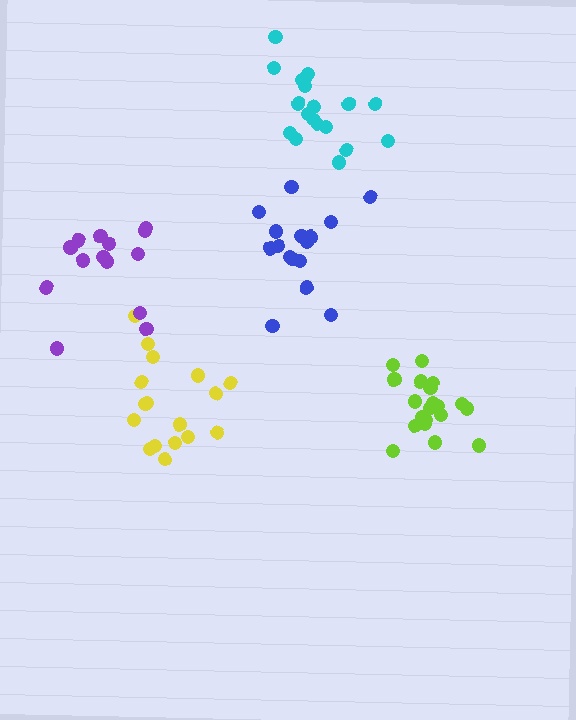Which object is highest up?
The cyan cluster is topmost.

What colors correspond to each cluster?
The clusters are colored: cyan, yellow, purple, lime, blue.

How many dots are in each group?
Group 1: 19 dots, Group 2: 17 dots, Group 3: 14 dots, Group 4: 20 dots, Group 5: 16 dots (86 total).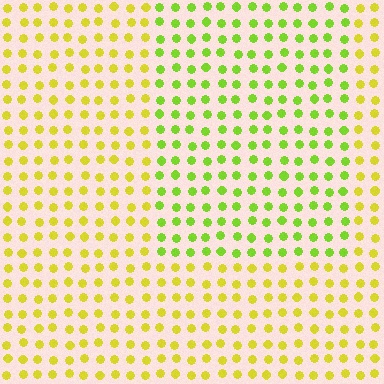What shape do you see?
I see a rectangle.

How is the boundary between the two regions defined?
The boundary is defined purely by a slight shift in hue (about 33 degrees). Spacing, size, and orientation are identical on both sides.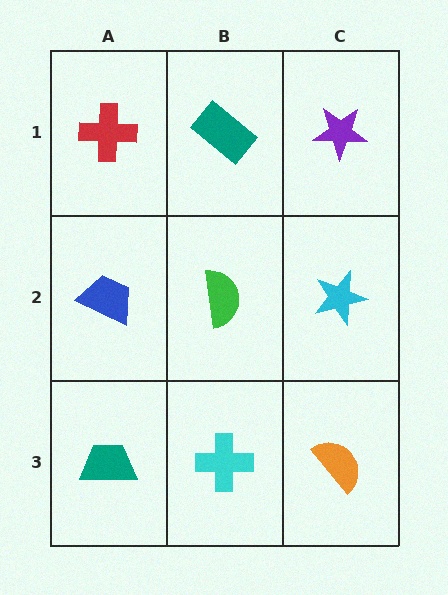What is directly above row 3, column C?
A cyan star.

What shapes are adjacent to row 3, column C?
A cyan star (row 2, column C), a cyan cross (row 3, column B).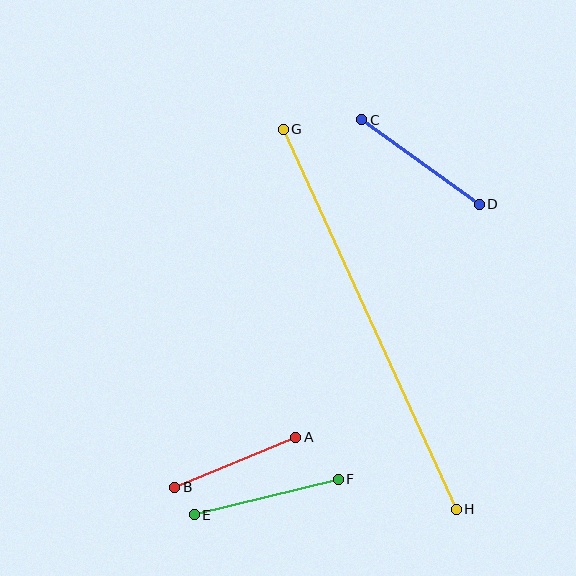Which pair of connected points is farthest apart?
Points G and H are farthest apart.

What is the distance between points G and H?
The distance is approximately 417 pixels.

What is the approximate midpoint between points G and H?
The midpoint is at approximately (370, 319) pixels.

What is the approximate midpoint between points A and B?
The midpoint is at approximately (235, 462) pixels.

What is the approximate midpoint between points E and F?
The midpoint is at approximately (266, 497) pixels.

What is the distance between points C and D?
The distance is approximately 144 pixels.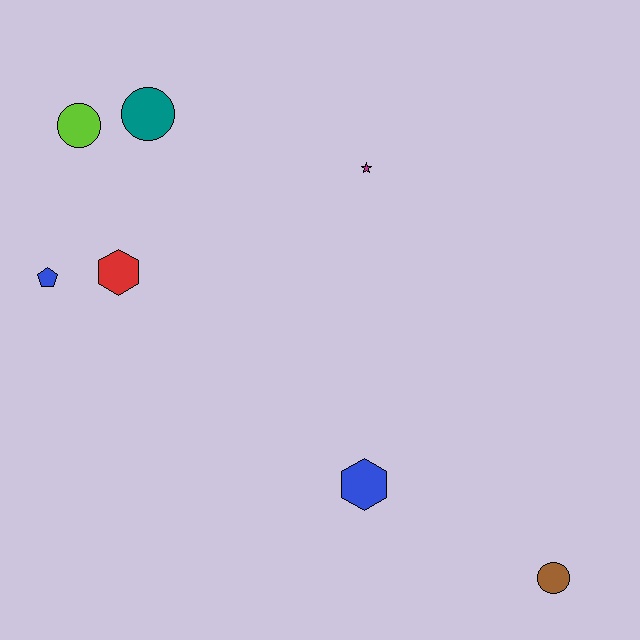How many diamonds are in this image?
There are no diamonds.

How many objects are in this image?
There are 7 objects.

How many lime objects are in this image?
There is 1 lime object.